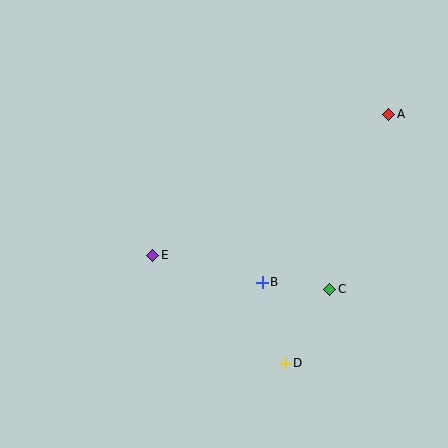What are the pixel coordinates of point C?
Point C is at (330, 289).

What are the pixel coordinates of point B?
Point B is at (262, 282).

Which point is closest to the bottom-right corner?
Point D is closest to the bottom-right corner.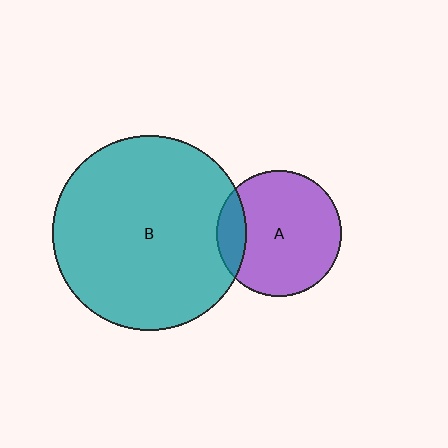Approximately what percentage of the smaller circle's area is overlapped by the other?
Approximately 15%.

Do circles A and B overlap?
Yes.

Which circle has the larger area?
Circle B (teal).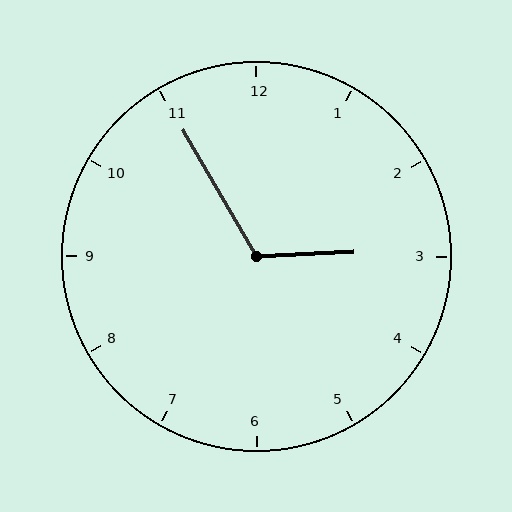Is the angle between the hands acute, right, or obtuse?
It is obtuse.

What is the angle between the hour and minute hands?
Approximately 118 degrees.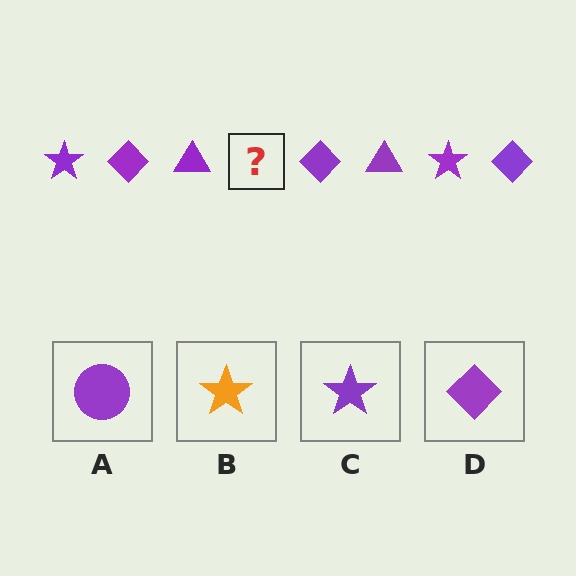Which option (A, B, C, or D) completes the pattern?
C.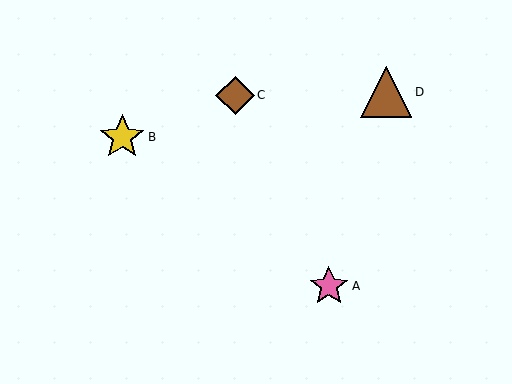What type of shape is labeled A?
Shape A is a pink star.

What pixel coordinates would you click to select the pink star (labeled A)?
Click at (329, 286) to select the pink star A.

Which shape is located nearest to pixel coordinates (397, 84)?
The brown triangle (labeled D) at (386, 92) is nearest to that location.